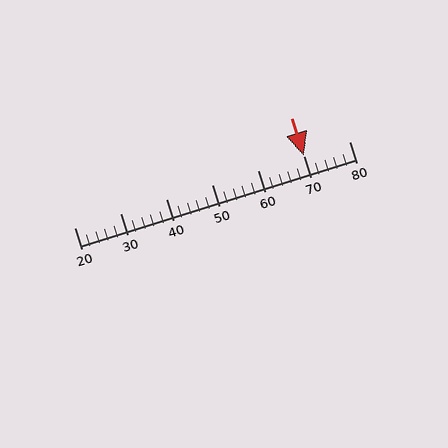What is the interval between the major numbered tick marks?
The major tick marks are spaced 10 units apart.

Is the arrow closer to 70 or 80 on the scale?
The arrow is closer to 70.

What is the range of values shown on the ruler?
The ruler shows values from 20 to 80.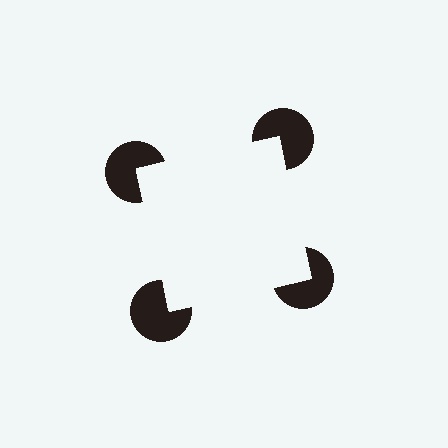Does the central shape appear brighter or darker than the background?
It typically appears slightly brighter than the background, even though no actual brightness change is drawn.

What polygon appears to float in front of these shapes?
An illusory square — its edges are inferred from the aligned wedge cuts in the pac-man discs, not physically drawn.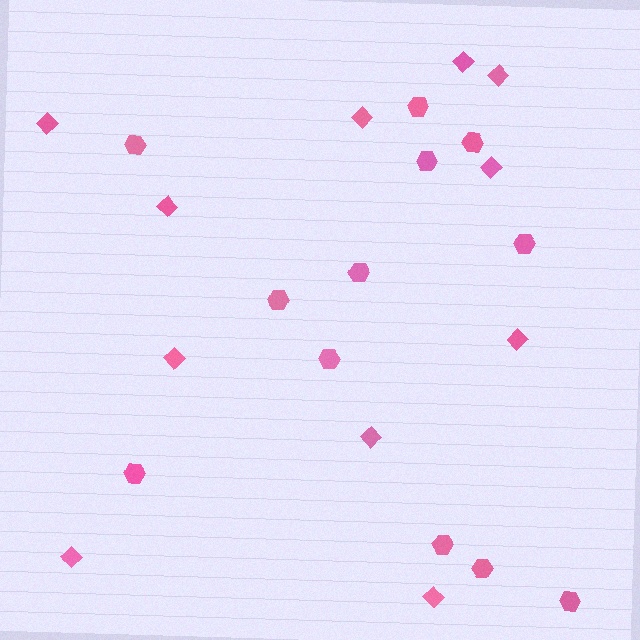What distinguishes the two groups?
There are 2 groups: one group of hexagons (12) and one group of diamonds (11).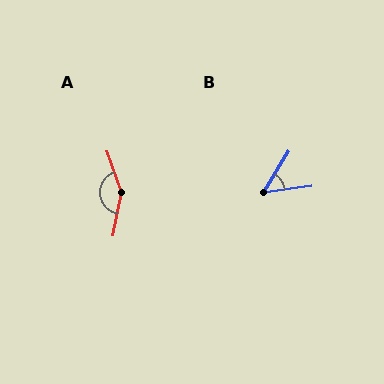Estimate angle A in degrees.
Approximately 150 degrees.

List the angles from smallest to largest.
B (50°), A (150°).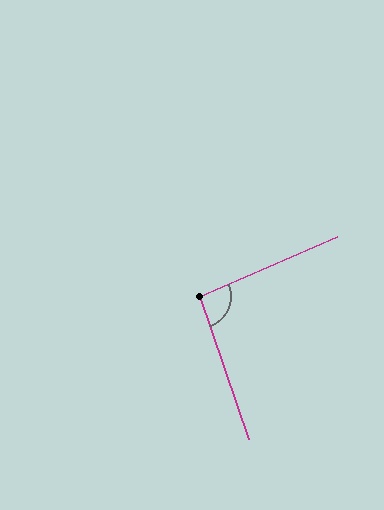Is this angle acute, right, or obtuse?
It is approximately a right angle.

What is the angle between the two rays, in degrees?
Approximately 94 degrees.